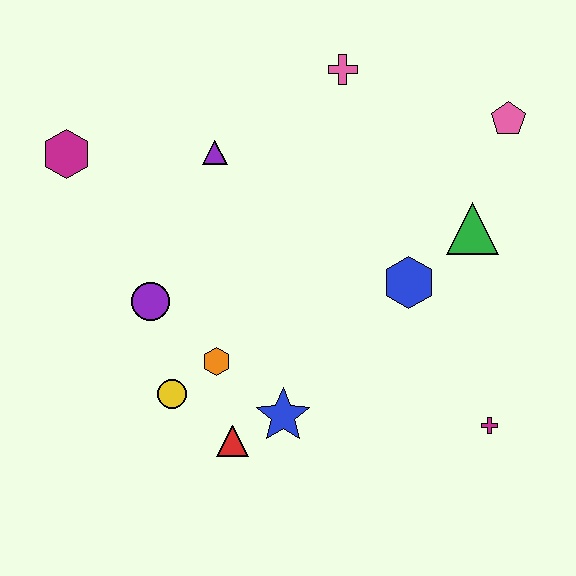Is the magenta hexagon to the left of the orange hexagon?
Yes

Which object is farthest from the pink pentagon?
The magenta hexagon is farthest from the pink pentagon.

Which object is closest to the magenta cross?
The blue hexagon is closest to the magenta cross.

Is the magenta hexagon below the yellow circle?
No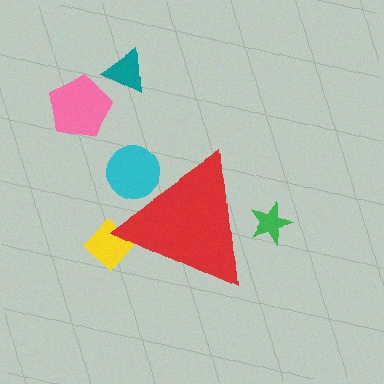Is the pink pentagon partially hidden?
No, the pink pentagon is fully visible.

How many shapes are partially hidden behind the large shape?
3 shapes are partially hidden.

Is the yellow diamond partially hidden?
Yes, the yellow diamond is partially hidden behind the red triangle.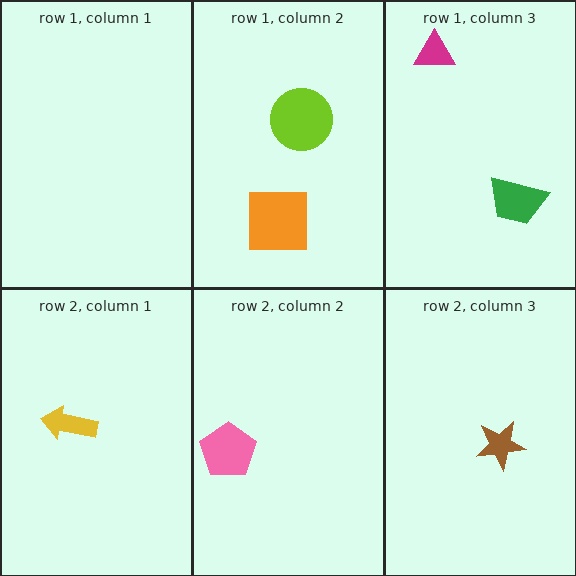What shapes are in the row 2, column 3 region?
The brown star.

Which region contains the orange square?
The row 1, column 2 region.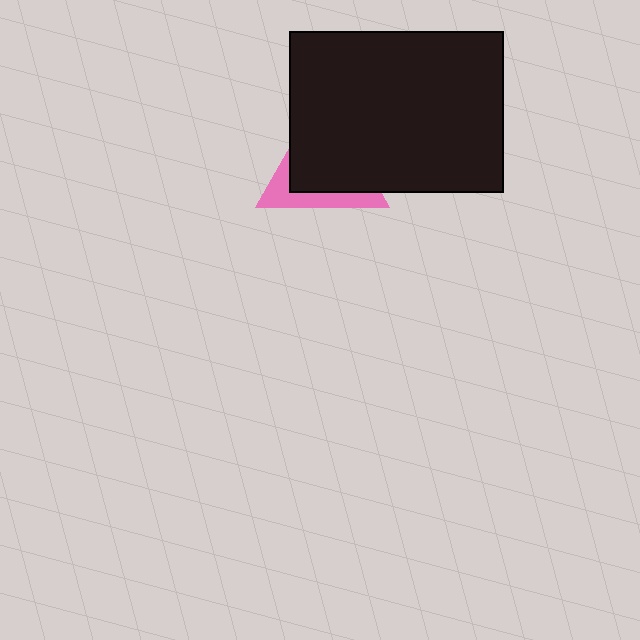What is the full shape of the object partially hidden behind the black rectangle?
The partially hidden object is a pink triangle.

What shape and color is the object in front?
The object in front is a black rectangle.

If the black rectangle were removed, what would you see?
You would see the complete pink triangle.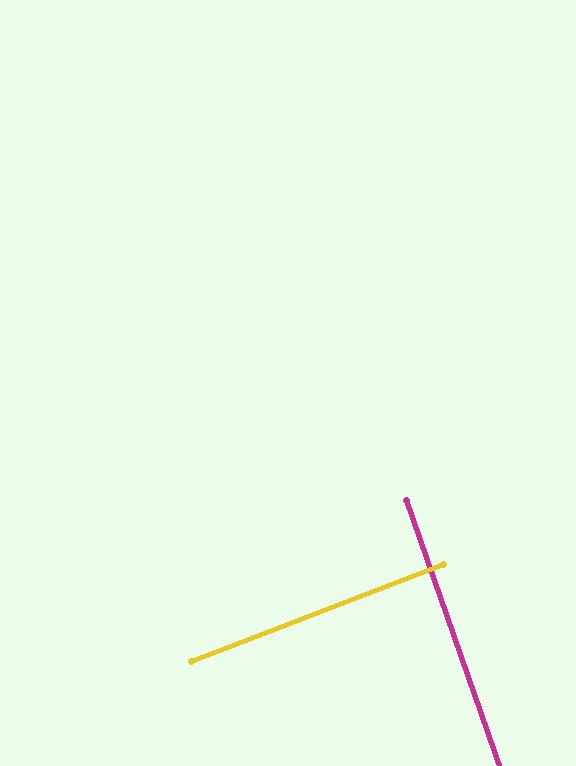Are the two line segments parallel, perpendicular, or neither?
Perpendicular — they meet at approximately 88°.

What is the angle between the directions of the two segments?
Approximately 88 degrees.